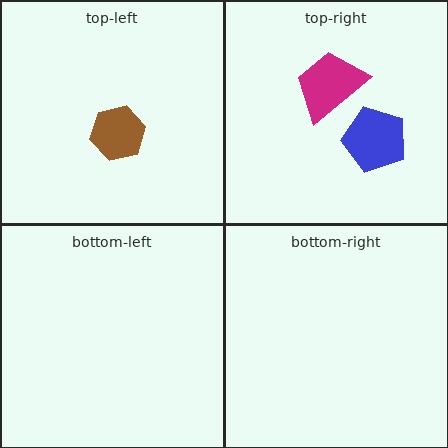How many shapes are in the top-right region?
2.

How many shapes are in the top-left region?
1.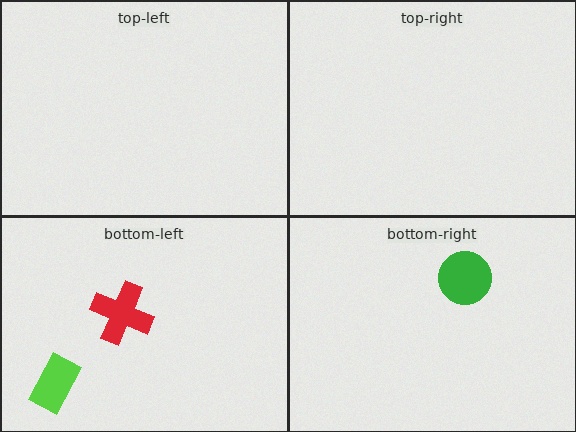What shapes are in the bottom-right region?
The green circle.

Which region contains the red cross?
The bottom-left region.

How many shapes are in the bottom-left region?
2.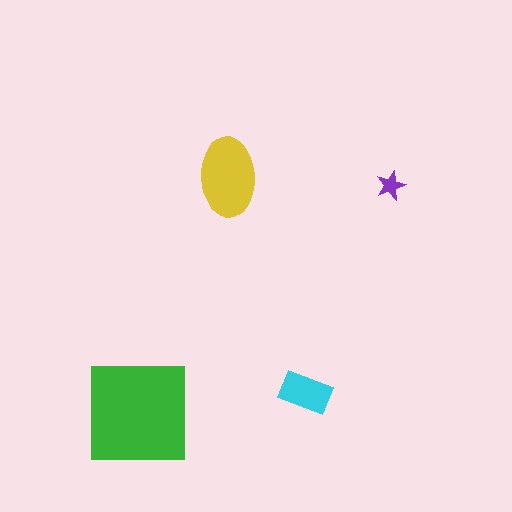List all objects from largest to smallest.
The green square, the yellow ellipse, the cyan rectangle, the purple star.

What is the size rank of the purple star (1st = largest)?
4th.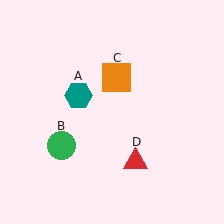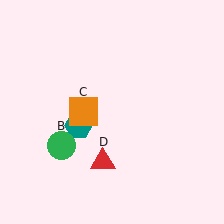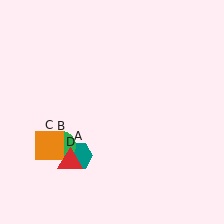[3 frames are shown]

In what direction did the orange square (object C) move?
The orange square (object C) moved down and to the left.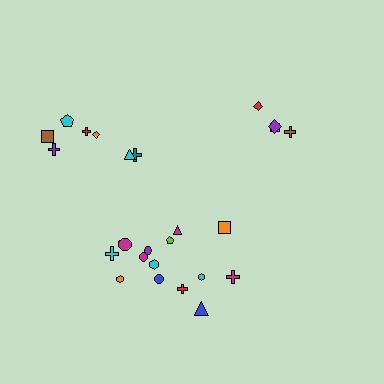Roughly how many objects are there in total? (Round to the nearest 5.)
Roughly 25 objects in total.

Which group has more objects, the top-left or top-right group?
The top-left group.